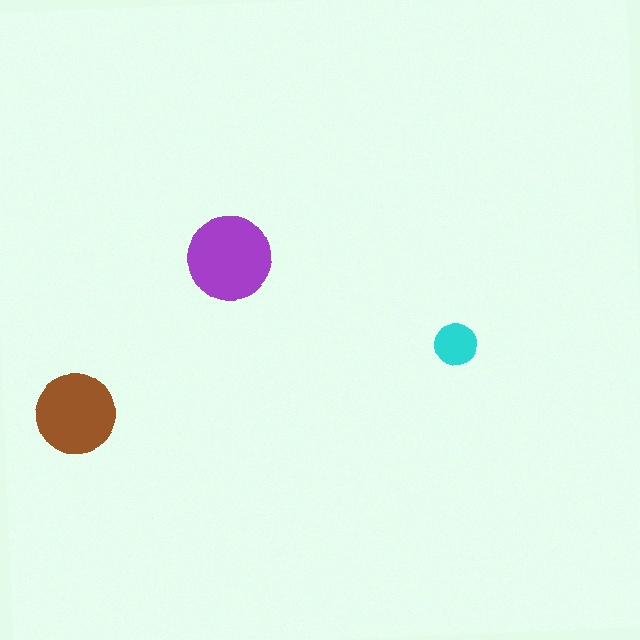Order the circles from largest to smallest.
the purple one, the brown one, the cyan one.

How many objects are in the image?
There are 3 objects in the image.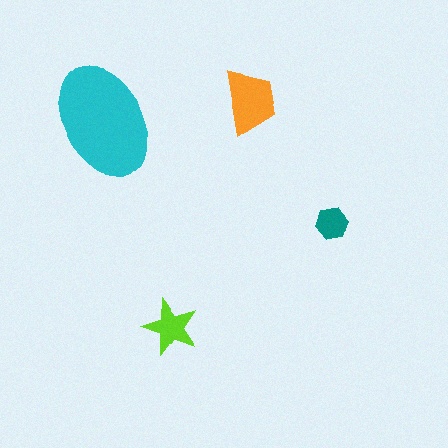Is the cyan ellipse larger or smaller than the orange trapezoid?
Larger.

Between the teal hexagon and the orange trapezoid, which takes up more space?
The orange trapezoid.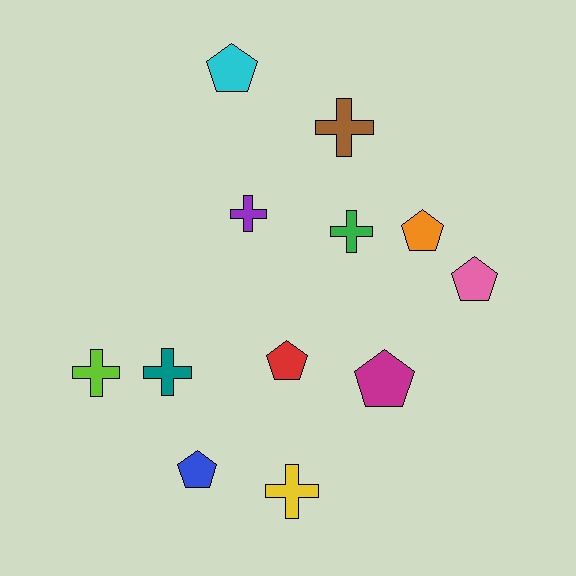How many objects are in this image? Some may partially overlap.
There are 12 objects.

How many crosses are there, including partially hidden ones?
There are 6 crosses.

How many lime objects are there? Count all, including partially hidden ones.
There is 1 lime object.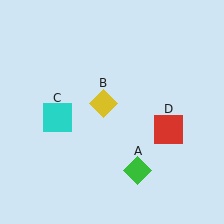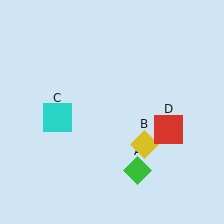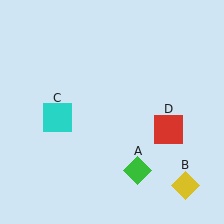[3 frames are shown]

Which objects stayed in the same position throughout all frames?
Green diamond (object A) and cyan square (object C) and red square (object D) remained stationary.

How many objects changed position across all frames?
1 object changed position: yellow diamond (object B).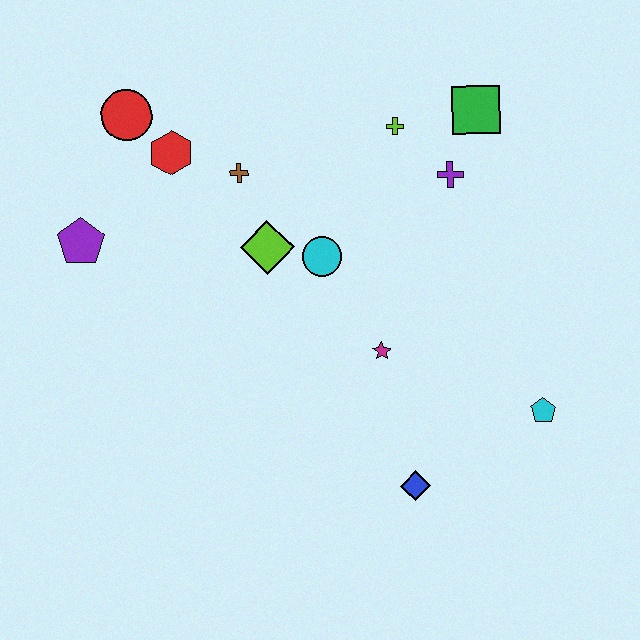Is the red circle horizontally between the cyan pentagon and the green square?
No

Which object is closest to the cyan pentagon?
The blue diamond is closest to the cyan pentagon.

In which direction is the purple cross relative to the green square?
The purple cross is below the green square.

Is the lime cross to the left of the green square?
Yes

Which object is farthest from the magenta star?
The red circle is farthest from the magenta star.